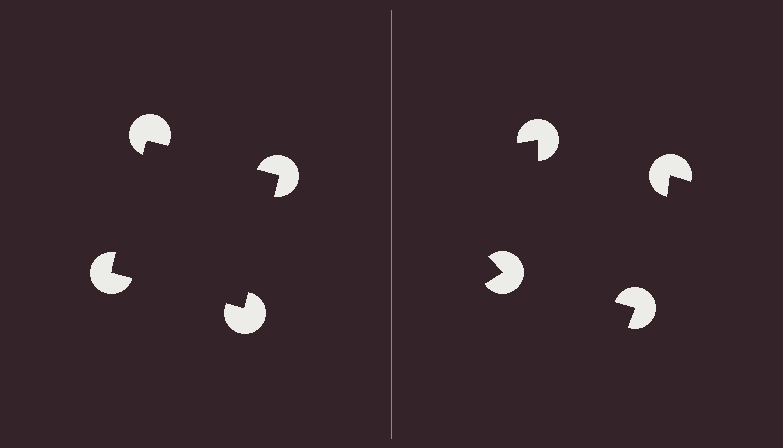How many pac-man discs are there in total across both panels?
8 — 4 on each side.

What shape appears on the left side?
An illusory square.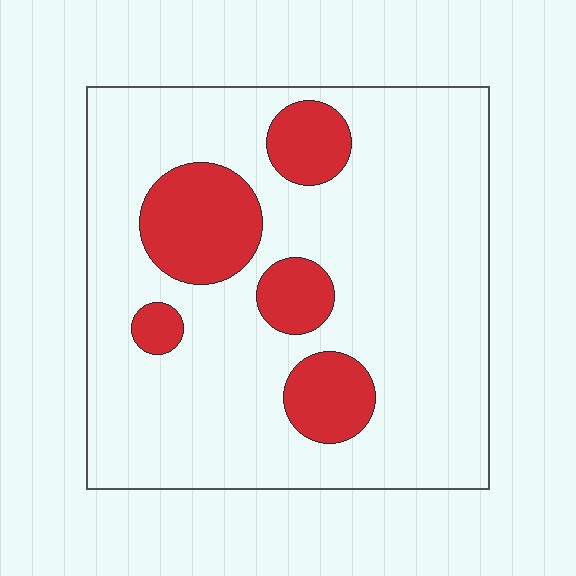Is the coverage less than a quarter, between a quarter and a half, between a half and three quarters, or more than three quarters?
Less than a quarter.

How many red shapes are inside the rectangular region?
5.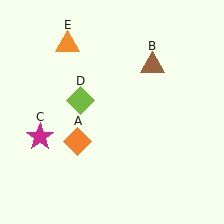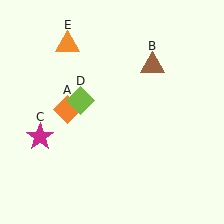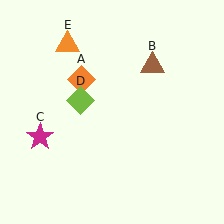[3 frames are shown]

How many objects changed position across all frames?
1 object changed position: orange diamond (object A).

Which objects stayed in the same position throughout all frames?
Brown triangle (object B) and magenta star (object C) and lime diamond (object D) and orange triangle (object E) remained stationary.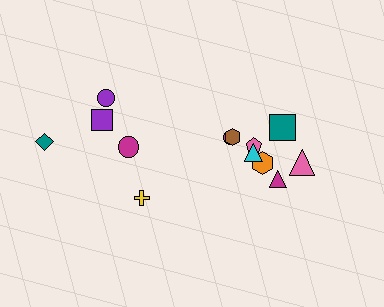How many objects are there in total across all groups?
There are 13 objects.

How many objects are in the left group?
There are 5 objects.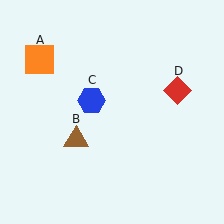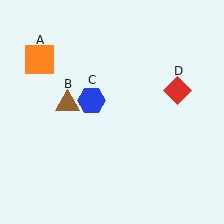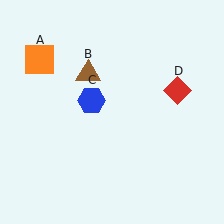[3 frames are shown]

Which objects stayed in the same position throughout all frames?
Orange square (object A) and blue hexagon (object C) and red diamond (object D) remained stationary.